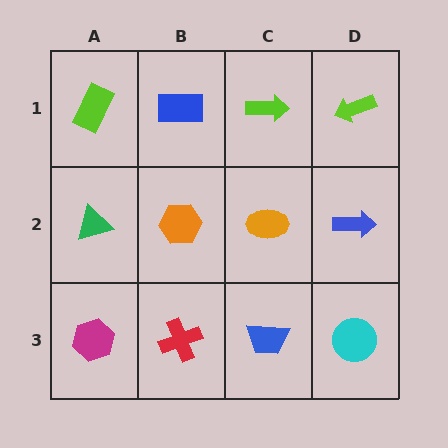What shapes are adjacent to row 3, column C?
An orange ellipse (row 2, column C), a red cross (row 3, column B), a cyan circle (row 3, column D).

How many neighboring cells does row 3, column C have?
3.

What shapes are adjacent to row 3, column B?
An orange hexagon (row 2, column B), a magenta hexagon (row 3, column A), a blue trapezoid (row 3, column C).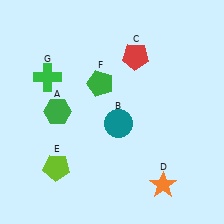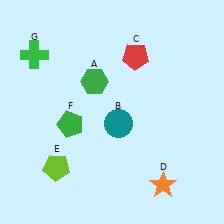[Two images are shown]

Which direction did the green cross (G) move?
The green cross (G) moved up.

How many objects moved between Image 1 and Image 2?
3 objects moved between the two images.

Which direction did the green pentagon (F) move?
The green pentagon (F) moved down.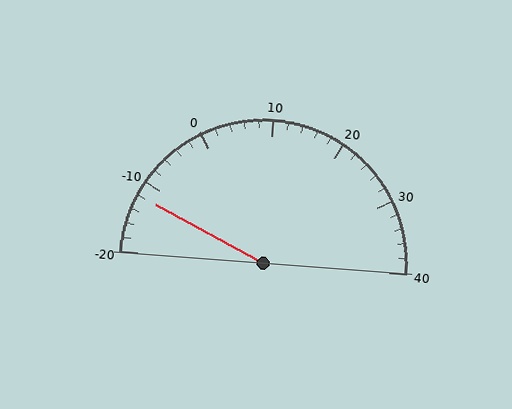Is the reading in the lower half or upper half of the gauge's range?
The reading is in the lower half of the range (-20 to 40).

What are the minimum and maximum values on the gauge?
The gauge ranges from -20 to 40.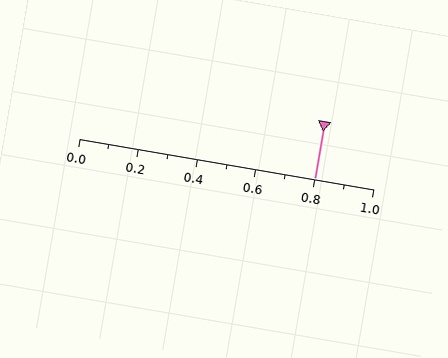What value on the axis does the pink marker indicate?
The marker indicates approximately 0.8.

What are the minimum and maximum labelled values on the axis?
The axis runs from 0.0 to 1.0.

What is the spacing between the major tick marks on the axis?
The major ticks are spaced 0.2 apart.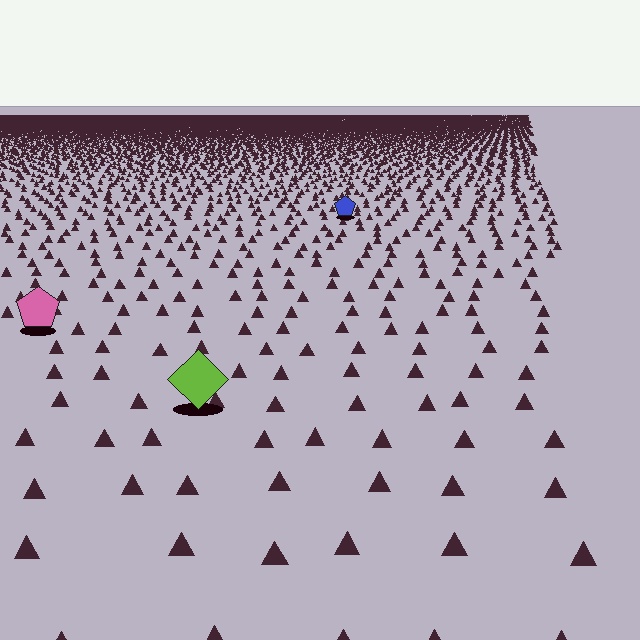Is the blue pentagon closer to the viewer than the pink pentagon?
No. The pink pentagon is closer — you can tell from the texture gradient: the ground texture is coarser near it.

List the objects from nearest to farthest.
From nearest to farthest: the lime diamond, the pink pentagon, the blue pentagon.